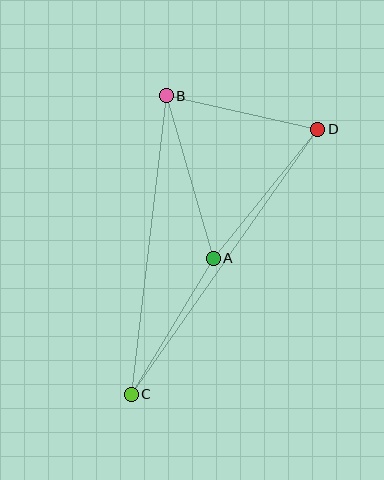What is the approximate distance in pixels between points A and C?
The distance between A and C is approximately 159 pixels.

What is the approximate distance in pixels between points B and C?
The distance between B and C is approximately 301 pixels.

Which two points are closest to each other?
Points B and D are closest to each other.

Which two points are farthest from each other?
Points C and D are farthest from each other.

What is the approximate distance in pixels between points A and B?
The distance between A and B is approximately 169 pixels.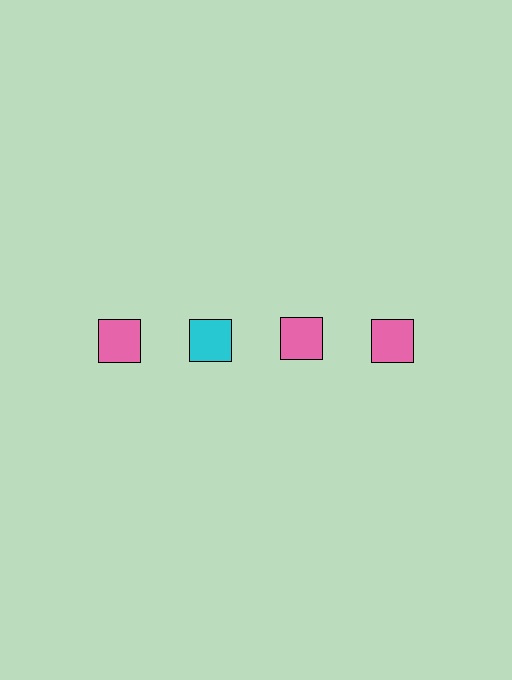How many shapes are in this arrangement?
There are 4 shapes arranged in a grid pattern.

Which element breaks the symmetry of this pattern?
The cyan square in the top row, second from left column breaks the symmetry. All other shapes are pink squares.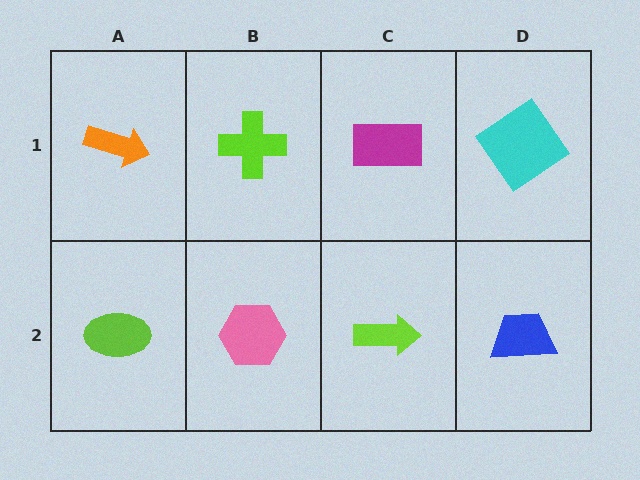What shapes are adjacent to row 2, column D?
A cyan diamond (row 1, column D), a lime arrow (row 2, column C).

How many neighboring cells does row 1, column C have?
3.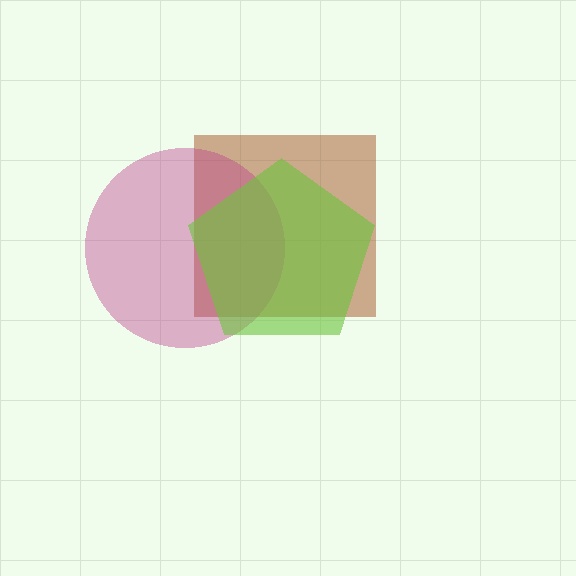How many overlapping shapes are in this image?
There are 3 overlapping shapes in the image.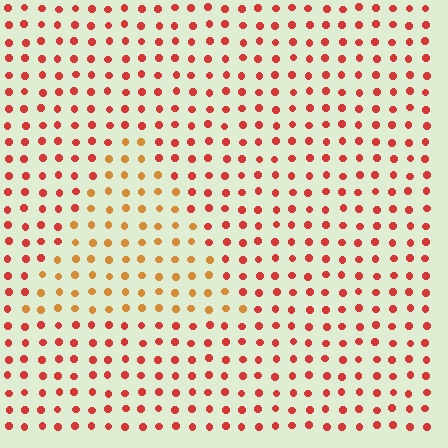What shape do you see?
I see a triangle.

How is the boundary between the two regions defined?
The boundary is defined purely by a slight shift in hue (about 32 degrees). Spacing, size, and orientation are identical on both sides.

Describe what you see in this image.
The image is filled with small red elements in a uniform arrangement. A triangle-shaped region is visible where the elements are tinted to a slightly different hue, forming a subtle color boundary.